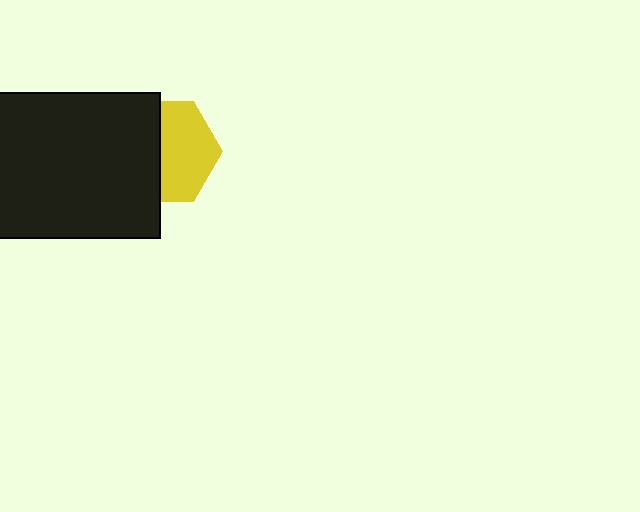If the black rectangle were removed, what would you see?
You would see the complete yellow hexagon.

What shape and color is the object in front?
The object in front is a black rectangle.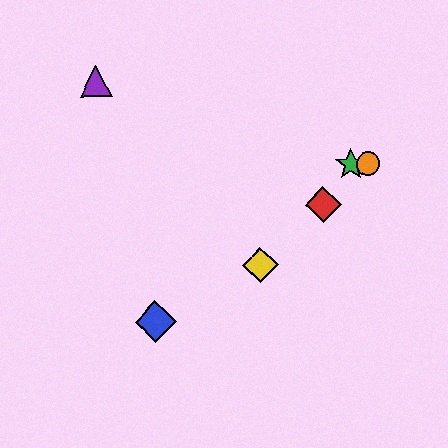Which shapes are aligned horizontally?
The green star, the orange circle are aligned horizontally.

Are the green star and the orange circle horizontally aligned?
Yes, both are at y≈164.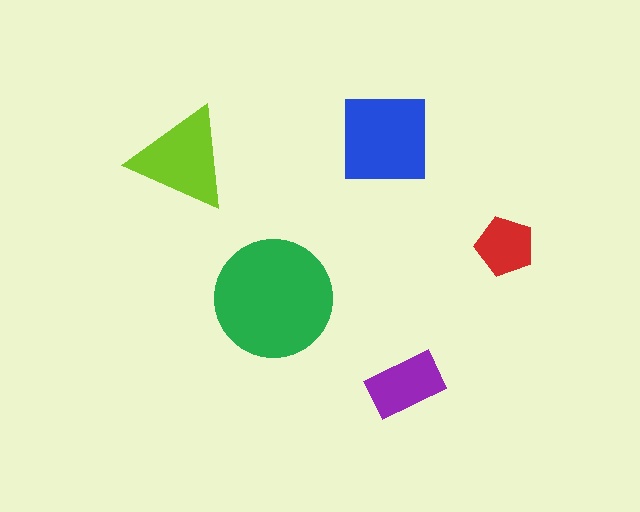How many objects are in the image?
There are 5 objects in the image.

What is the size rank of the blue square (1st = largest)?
2nd.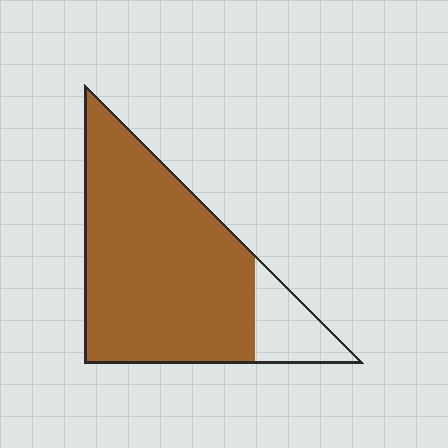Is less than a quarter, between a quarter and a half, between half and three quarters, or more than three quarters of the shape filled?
More than three quarters.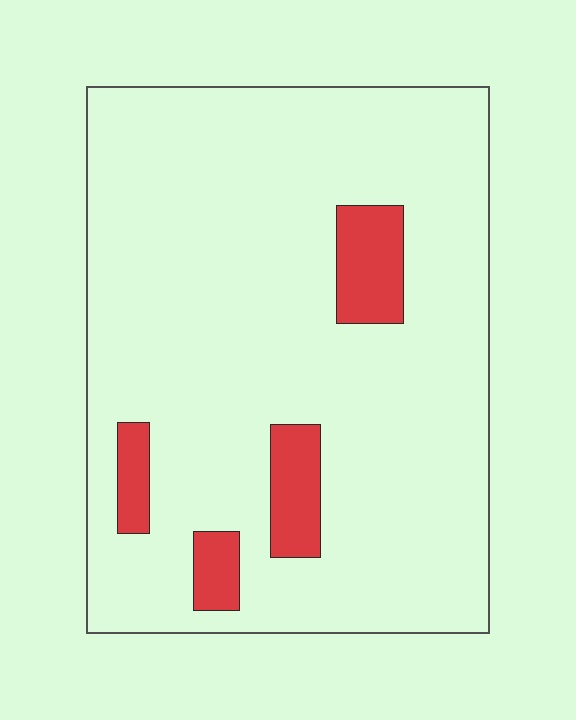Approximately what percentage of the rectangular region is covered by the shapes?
Approximately 10%.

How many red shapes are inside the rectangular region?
4.